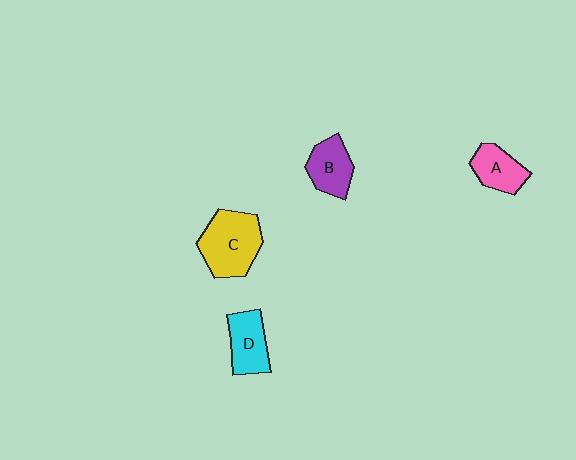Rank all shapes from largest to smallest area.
From largest to smallest: C (yellow), D (cyan), B (purple), A (pink).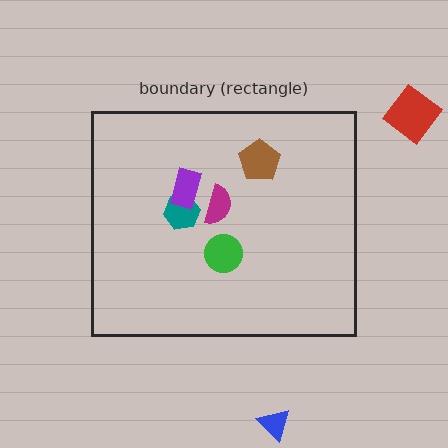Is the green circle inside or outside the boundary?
Inside.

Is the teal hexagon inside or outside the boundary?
Inside.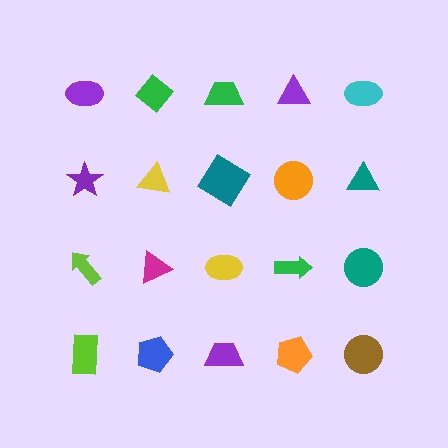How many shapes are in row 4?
5 shapes.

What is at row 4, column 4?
An orange pentagon.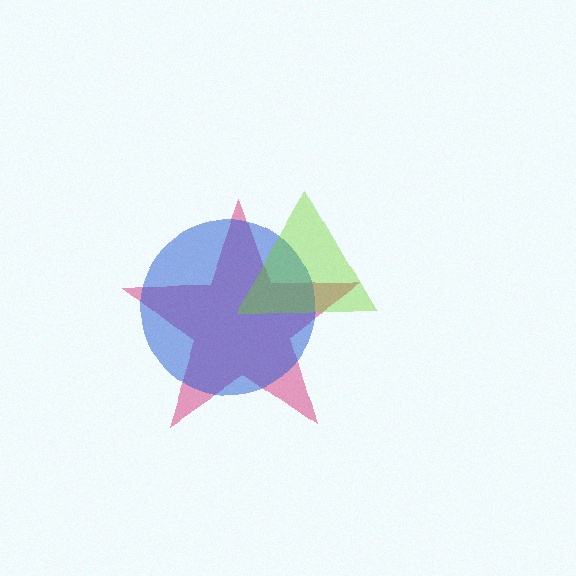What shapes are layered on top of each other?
The layered shapes are: a pink star, a blue circle, a lime triangle.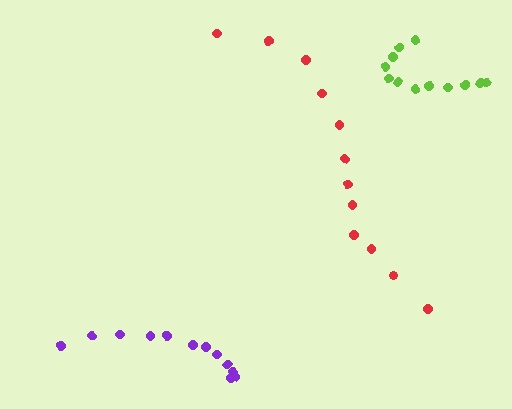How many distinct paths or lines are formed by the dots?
There are 3 distinct paths.